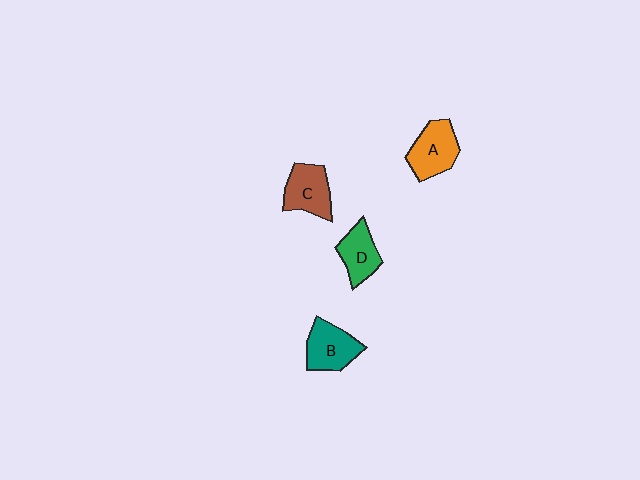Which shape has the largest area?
Shape A (orange).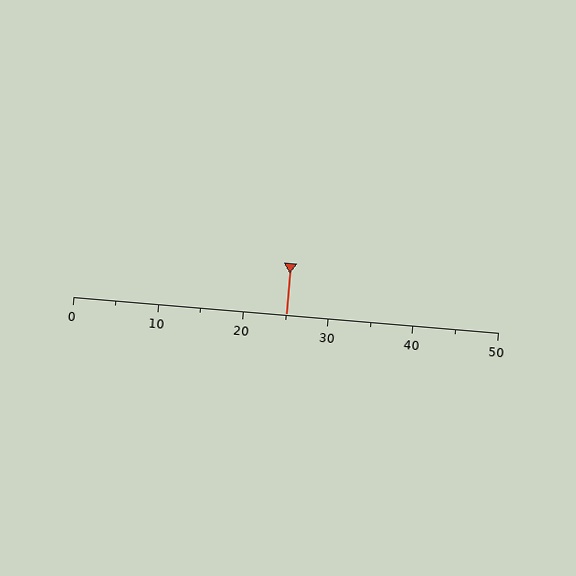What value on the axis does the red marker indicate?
The marker indicates approximately 25.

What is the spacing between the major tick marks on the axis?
The major ticks are spaced 10 apart.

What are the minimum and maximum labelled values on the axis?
The axis runs from 0 to 50.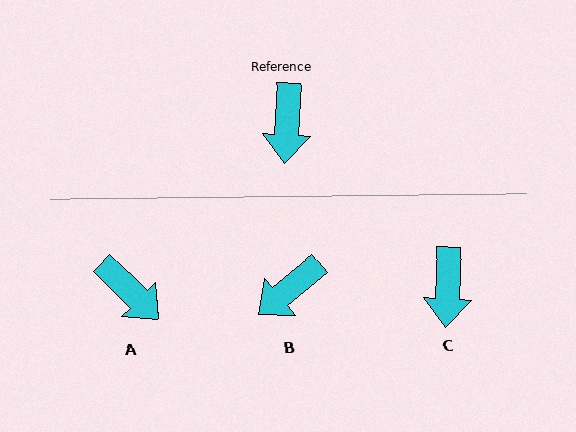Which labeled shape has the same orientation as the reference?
C.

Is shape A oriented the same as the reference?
No, it is off by about 48 degrees.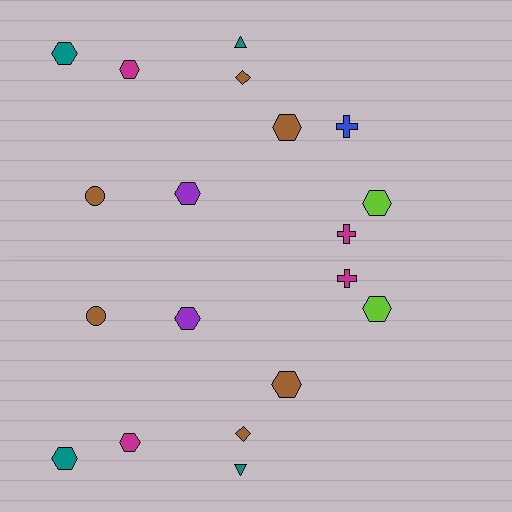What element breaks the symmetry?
A blue cross is missing from the bottom side.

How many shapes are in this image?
There are 19 shapes in this image.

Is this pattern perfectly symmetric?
No, the pattern is not perfectly symmetric. A blue cross is missing from the bottom side.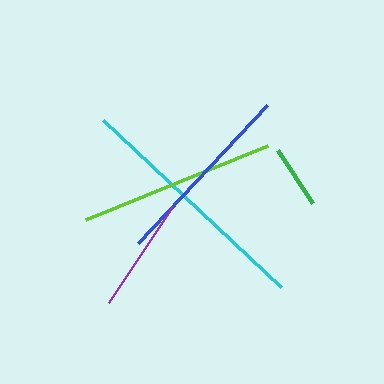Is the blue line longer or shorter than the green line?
The blue line is longer than the green line.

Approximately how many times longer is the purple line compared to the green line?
The purple line is approximately 1.8 times the length of the green line.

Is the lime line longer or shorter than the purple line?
The lime line is longer than the purple line.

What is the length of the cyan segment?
The cyan segment is approximately 243 pixels long.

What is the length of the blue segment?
The blue segment is approximately 189 pixels long.